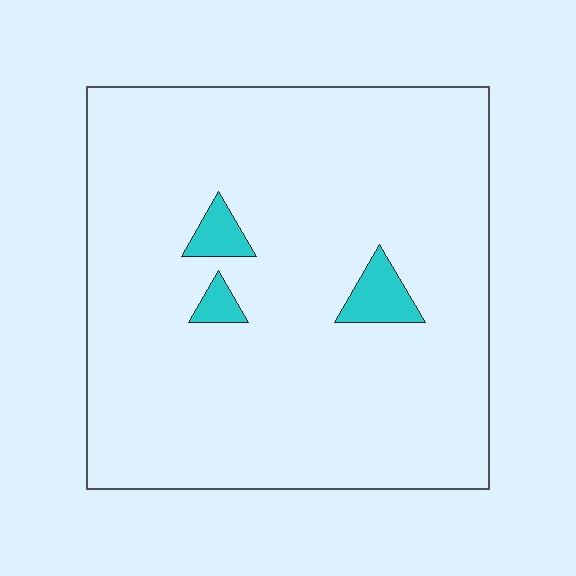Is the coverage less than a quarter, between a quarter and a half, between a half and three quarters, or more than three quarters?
Less than a quarter.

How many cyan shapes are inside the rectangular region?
3.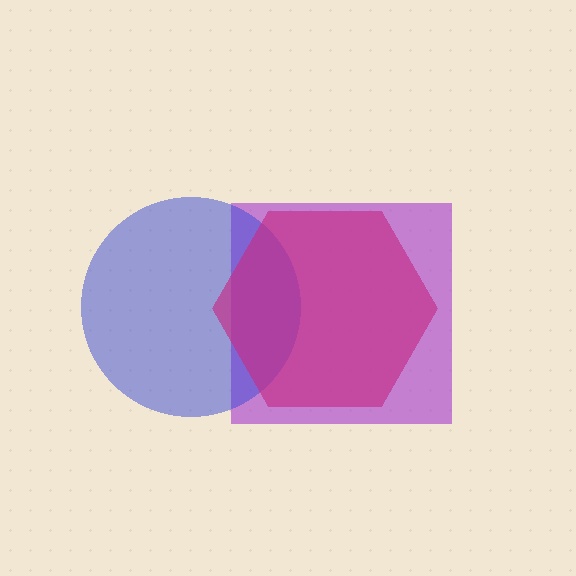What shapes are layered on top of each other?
The layered shapes are: a purple square, a blue circle, a magenta hexagon.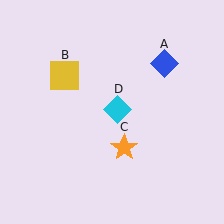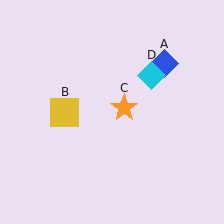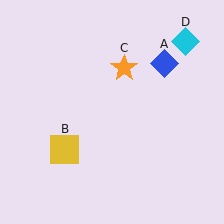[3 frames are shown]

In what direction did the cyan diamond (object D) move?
The cyan diamond (object D) moved up and to the right.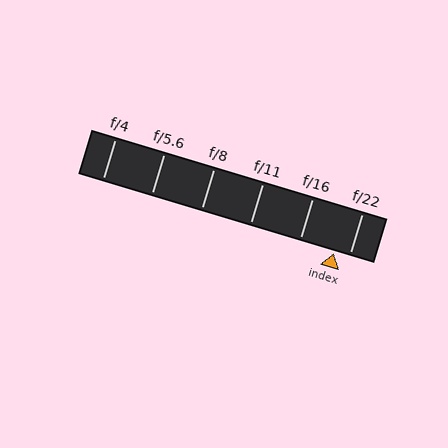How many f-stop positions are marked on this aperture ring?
There are 6 f-stop positions marked.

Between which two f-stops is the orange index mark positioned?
The index mark is between f/16 and f/22.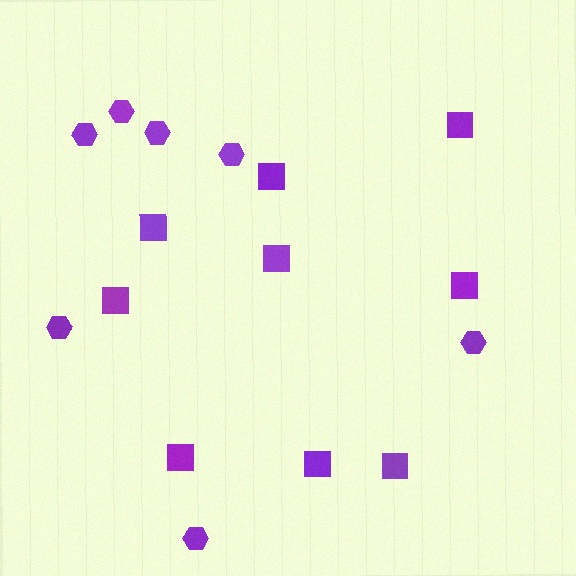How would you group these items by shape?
There are 2 groups: one group of squares (9) and one group of hexagons (7).